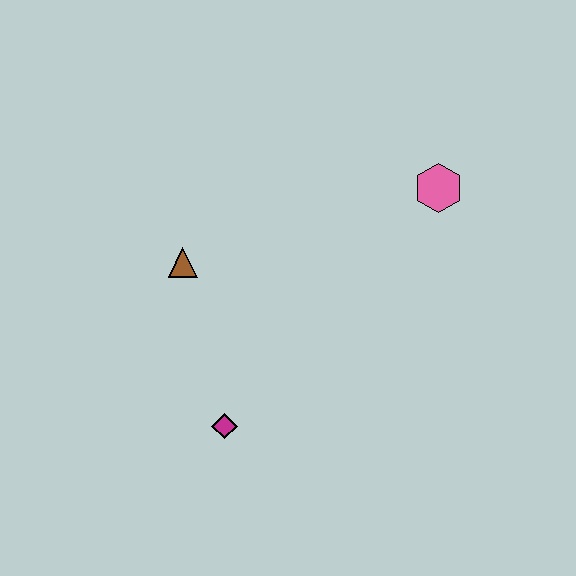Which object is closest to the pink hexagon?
The brown triangle is closest to the pink hexagon.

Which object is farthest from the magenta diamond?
The pink hexagon is farthest from the magenta diamond.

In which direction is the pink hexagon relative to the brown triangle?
The pink hexagon is to the right of the brown triangle.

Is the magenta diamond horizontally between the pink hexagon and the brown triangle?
Yes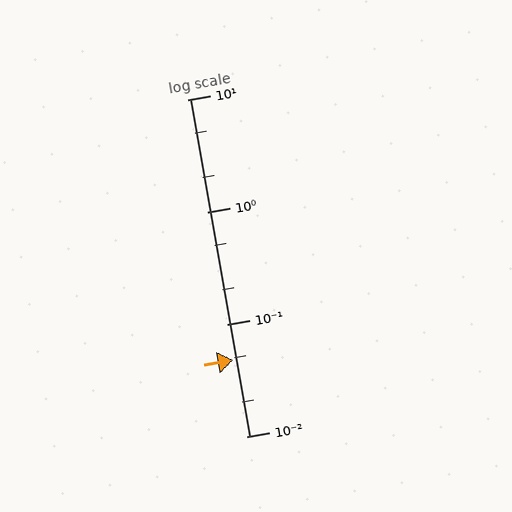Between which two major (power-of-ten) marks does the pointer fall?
The pointer is between 0.01 and 0.1.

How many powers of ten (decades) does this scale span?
The scale spans 3 decades, from 0.01 to 10.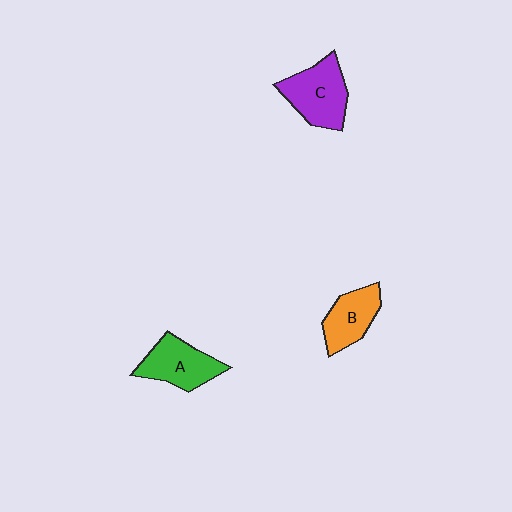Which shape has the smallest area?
Shape B (orange).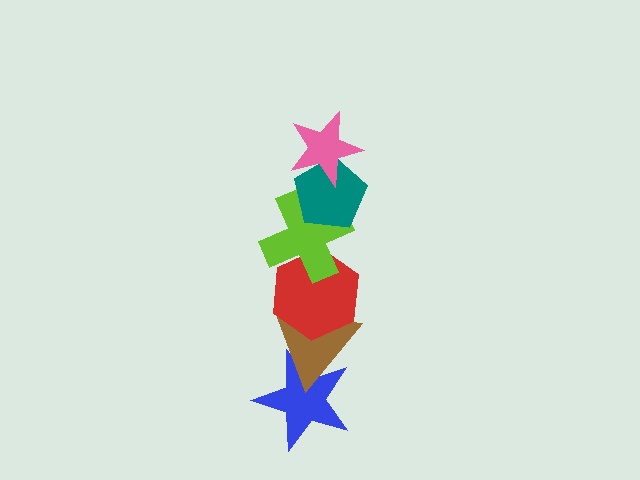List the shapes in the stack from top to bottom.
From top to bottom: the pink star, the teal pentagon, the lime cross, the red hexagon, the brown triangle, the blue star.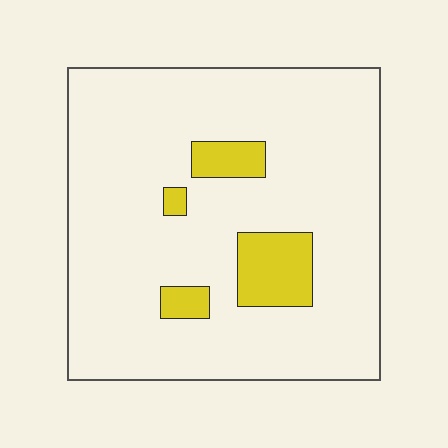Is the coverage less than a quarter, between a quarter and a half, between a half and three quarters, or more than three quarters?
Less than a quarter.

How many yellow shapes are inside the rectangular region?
4.